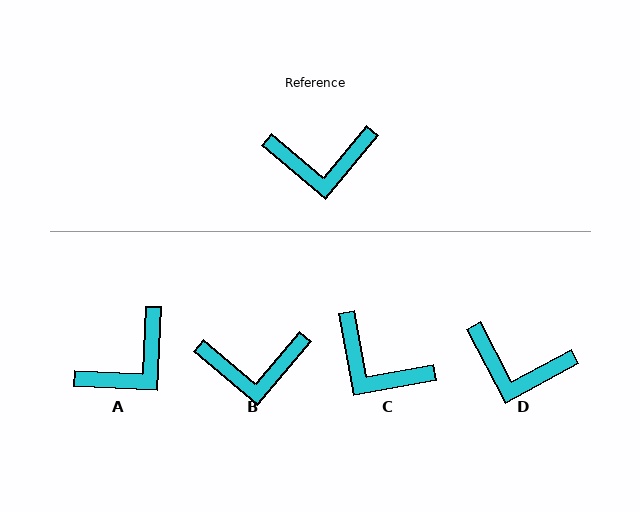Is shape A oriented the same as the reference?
No, it is off by about 37 degrees.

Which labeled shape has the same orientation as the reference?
B.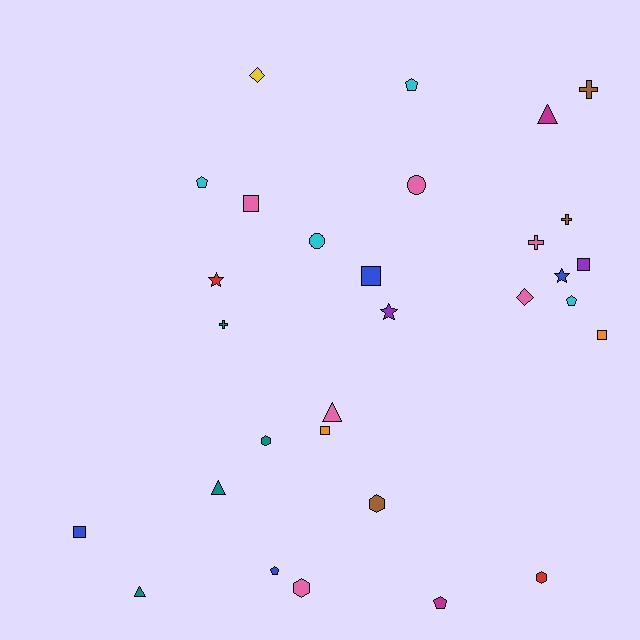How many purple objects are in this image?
There are 2 purple objects.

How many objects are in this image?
There are 30 objects.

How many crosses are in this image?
There are 4 crosses.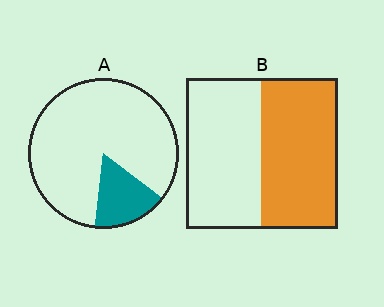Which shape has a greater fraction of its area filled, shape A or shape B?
Shape B.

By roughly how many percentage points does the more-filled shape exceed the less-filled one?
By roughly 35 percentage points (B over A).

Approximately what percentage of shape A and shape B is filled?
A is approximately 15% and B is approximately 50%.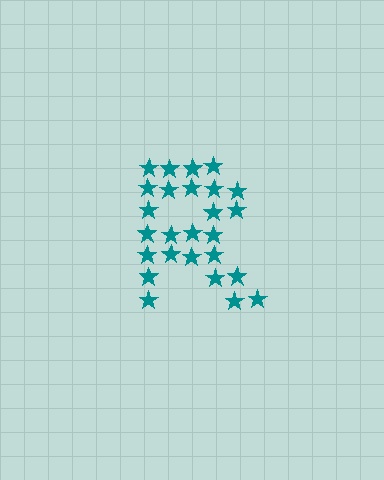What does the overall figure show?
The overall figure shows the letter R.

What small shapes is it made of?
It is made of small stars.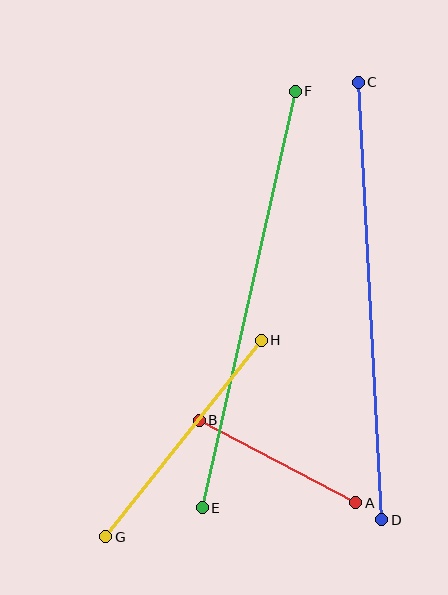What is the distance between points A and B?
The distance is approximately 177 pixels.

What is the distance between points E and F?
The distance is approximately 427 pixels.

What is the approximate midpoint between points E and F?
The midpoint is at approximately (249, 300) pixels.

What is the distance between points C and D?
The distance is approximately 438 pixels.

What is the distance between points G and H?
The distance is approximately 250 pixels.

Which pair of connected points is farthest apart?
Points C and D are farthest apart.